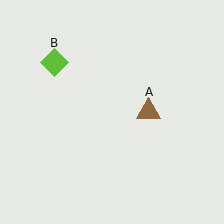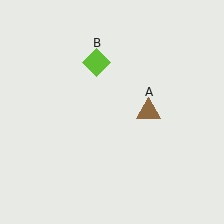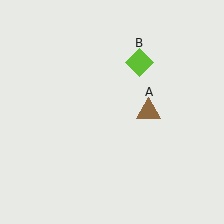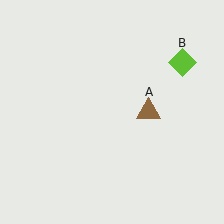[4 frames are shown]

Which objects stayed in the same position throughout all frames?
Brown triangle (object A) remained stationary.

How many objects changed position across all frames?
1 object changed position: lime diamond (object B).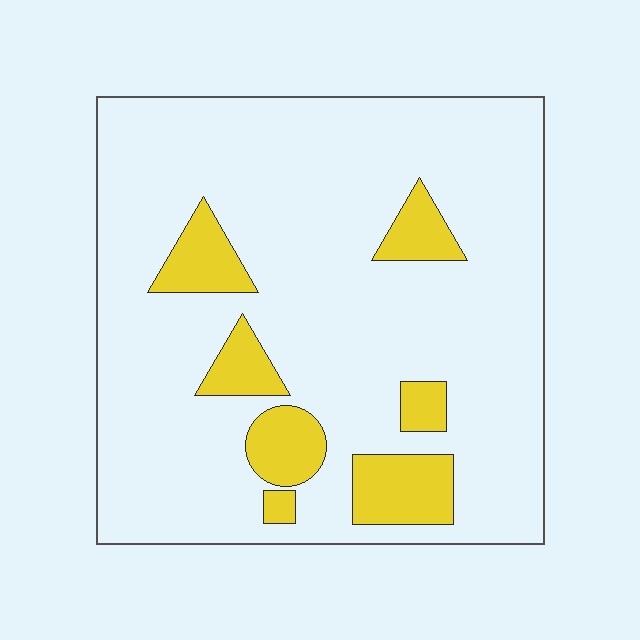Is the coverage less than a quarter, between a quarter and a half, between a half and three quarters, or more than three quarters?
Less than a quarter.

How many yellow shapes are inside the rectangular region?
7.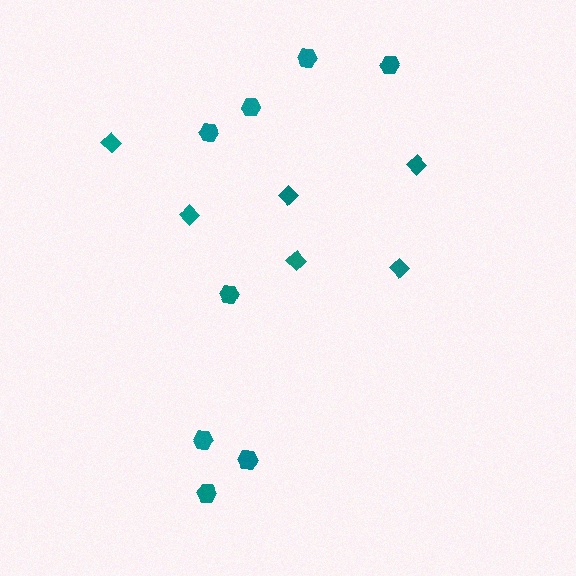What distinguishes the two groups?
There are 2 groups: one group of diamonds (6) and one group of hexagons (8).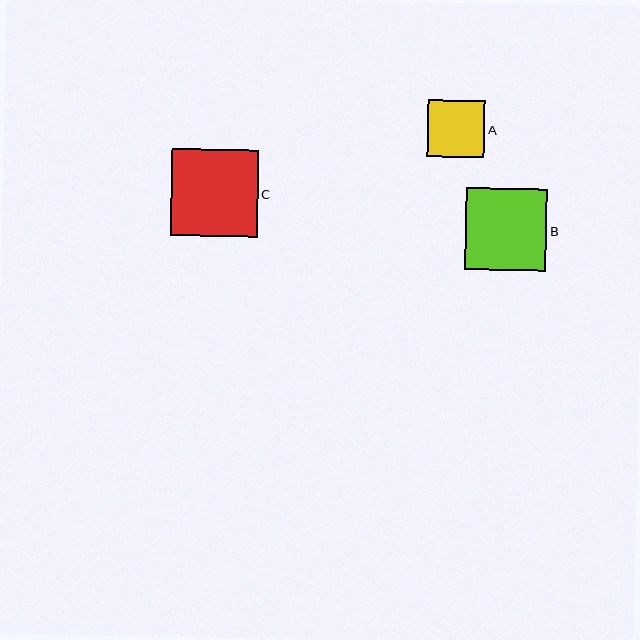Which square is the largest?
Square C is the largest with a size of approximately 87 pixels.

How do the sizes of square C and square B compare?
Square C and square B are approximately the same size.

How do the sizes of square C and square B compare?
Square C and square B are approximately the same size.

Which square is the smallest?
Square A is the smallest with a size of approximately 58 pixels.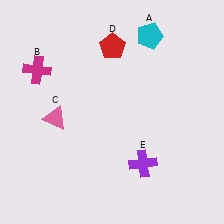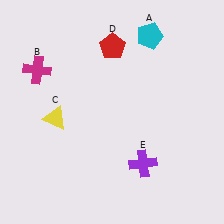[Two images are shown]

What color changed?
The triangle (C) changed from pink in Image 1 to yellow in Image 2.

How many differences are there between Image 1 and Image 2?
There is 1 difference between the two images.